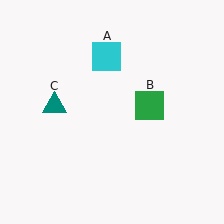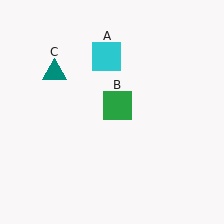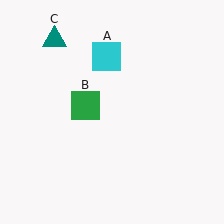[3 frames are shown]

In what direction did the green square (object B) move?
The green square (object B) moved left.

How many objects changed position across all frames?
2 objects changed position: green square (object B), teal triangle (object C).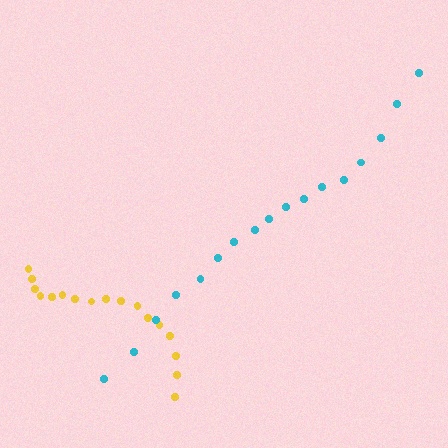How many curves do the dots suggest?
There are 2 distinct paths.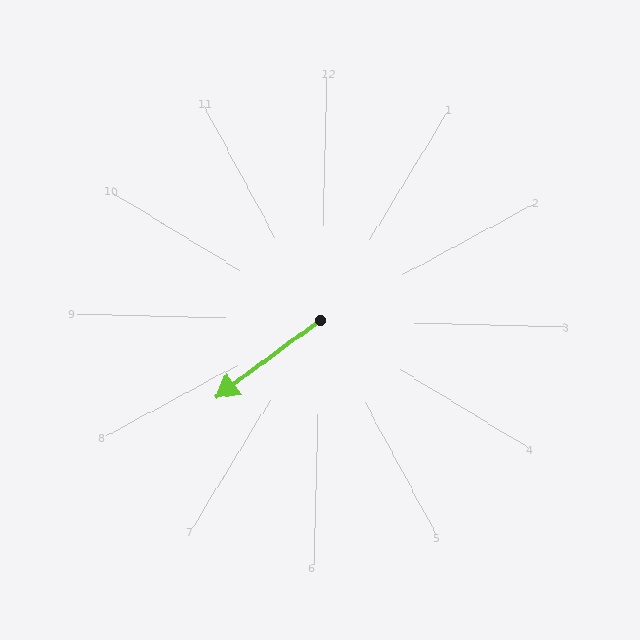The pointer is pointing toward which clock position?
Roughly 8 o'clock.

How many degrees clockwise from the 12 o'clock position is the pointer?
Approximately 232 degrees.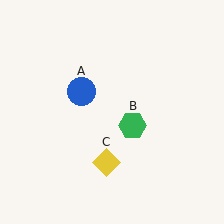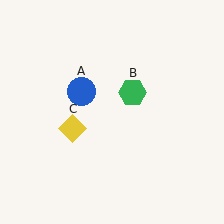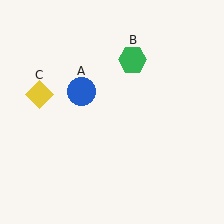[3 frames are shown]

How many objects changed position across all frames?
2 objects changed position: green hexagon (object B), yellow diamond (object C).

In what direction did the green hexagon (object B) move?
The green hexagon (object B) moved up.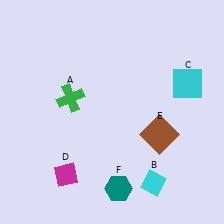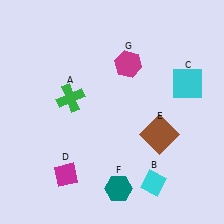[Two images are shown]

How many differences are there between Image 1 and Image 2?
There is 1 difference between the two images.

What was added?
A magenta hexagon (G) was added in Image 2.